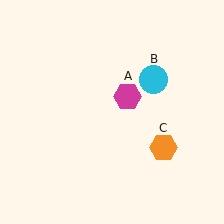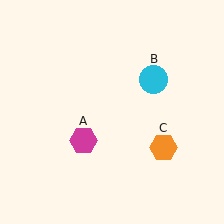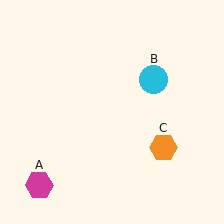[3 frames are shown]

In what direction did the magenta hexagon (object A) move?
The magenta hexagon (object A) moved down and to the left.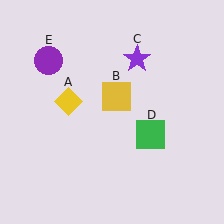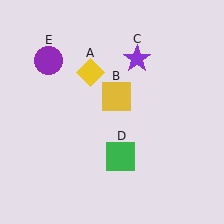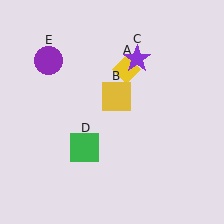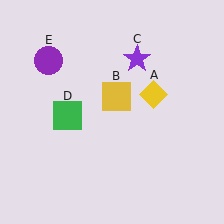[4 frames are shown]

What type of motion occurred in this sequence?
The yellow diamond (object A), green square (object D) rotated clockwise around the center of the scene.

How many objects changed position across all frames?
2 objects changed position: yellow diamond (object A), green square (object D).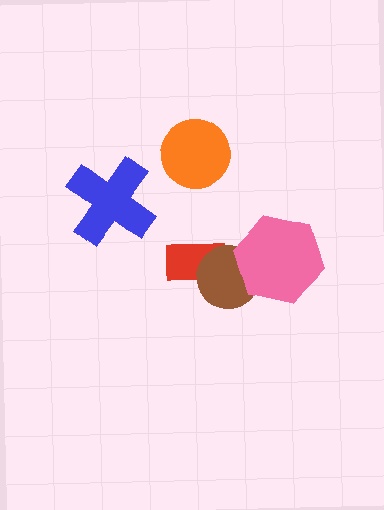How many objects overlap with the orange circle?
0 objects overlap with the orange circle.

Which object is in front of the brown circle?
The pink hexagon is in front of the brown circle.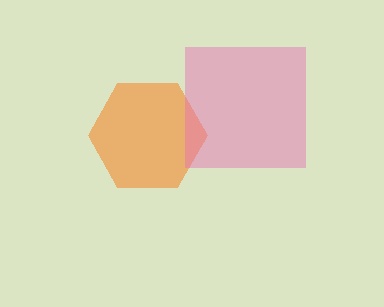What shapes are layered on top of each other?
The layered shapes are: an orange hexagon, a pink square.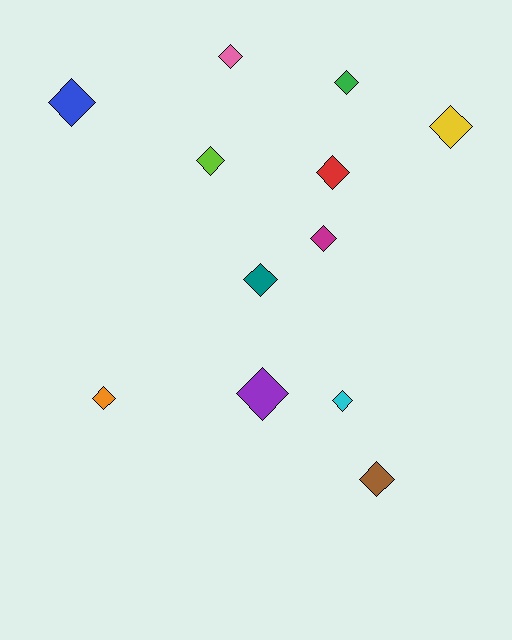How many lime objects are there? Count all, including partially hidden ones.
There is 1 lime object.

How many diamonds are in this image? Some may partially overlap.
There are 12 diamonds.